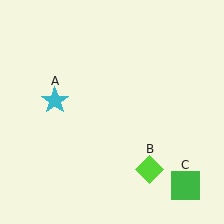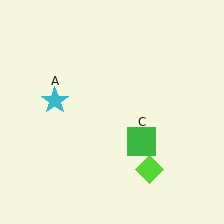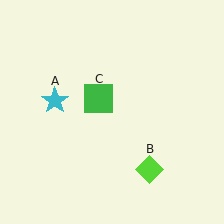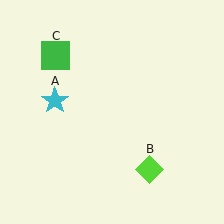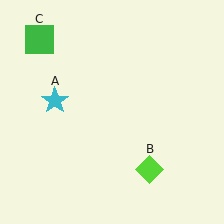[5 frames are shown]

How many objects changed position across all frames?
1 object changed position: green square (object C).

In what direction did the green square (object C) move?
The green square (object C) moved up and to the left.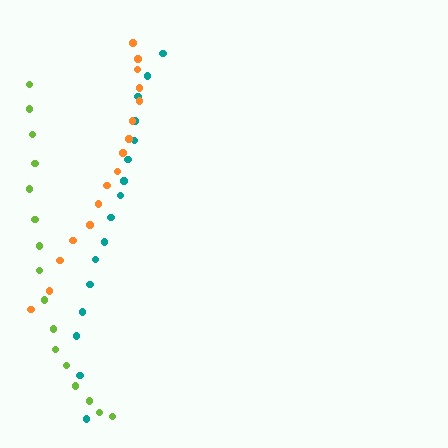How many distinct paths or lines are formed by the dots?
There are 3 distinct paths.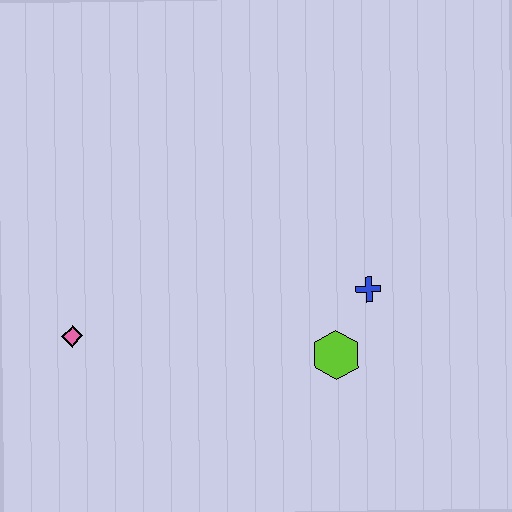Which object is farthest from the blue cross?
The pink diamond is farthest from the blue cross.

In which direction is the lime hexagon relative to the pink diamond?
The lime hexagon is to the right of the pink diamond.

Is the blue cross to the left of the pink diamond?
No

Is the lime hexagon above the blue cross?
No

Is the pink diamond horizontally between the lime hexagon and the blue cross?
No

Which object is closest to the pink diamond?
The lime hexagon is closest to the pink diamond.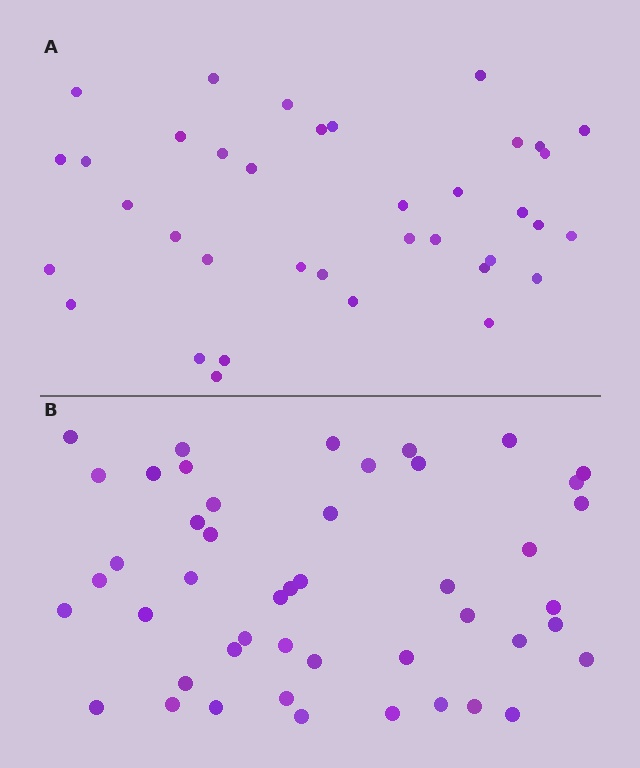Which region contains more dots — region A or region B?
Region B (the bottom region) has more dots.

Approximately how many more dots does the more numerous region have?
Region B has roughly 10 or so more dots than region A.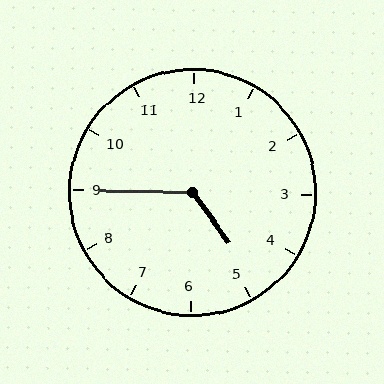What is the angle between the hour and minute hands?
Approximately 128 degrees.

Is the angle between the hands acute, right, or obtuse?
It is obtuse.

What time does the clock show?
4:45.